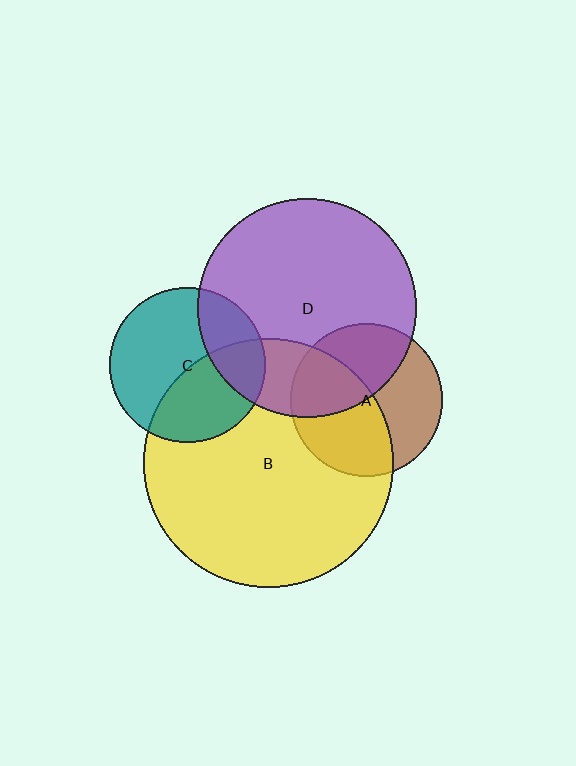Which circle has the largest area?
Circle B (yellow).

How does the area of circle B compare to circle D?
Approximately 1.3 times.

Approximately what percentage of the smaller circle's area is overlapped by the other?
Approximately 25%.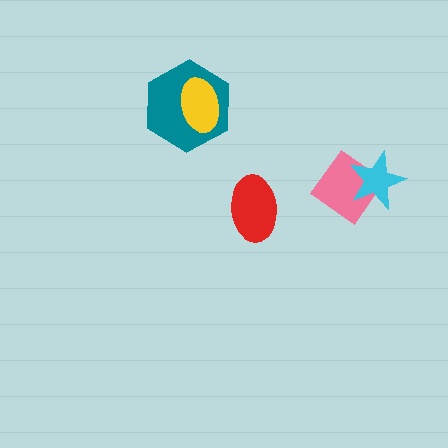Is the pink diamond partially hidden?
Yes, it is partially covered by another shape.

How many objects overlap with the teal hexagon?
1 object overlaps with the teal hexagon.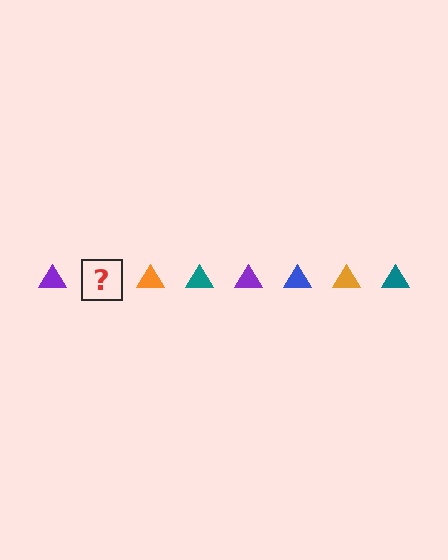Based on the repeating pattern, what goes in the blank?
The blank should be a blue triangle.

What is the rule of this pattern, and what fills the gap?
The rule is that the pattern cycles through purple, blue, orange, teal triangles. The gap should be filled with a blue triangle.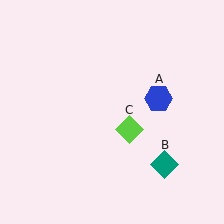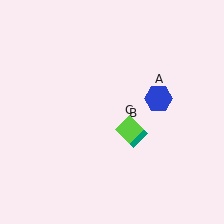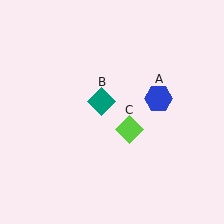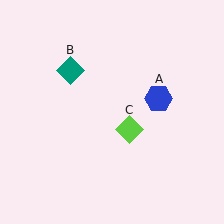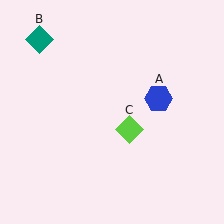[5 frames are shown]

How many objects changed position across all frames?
1 object changed position: teal diamond (object B).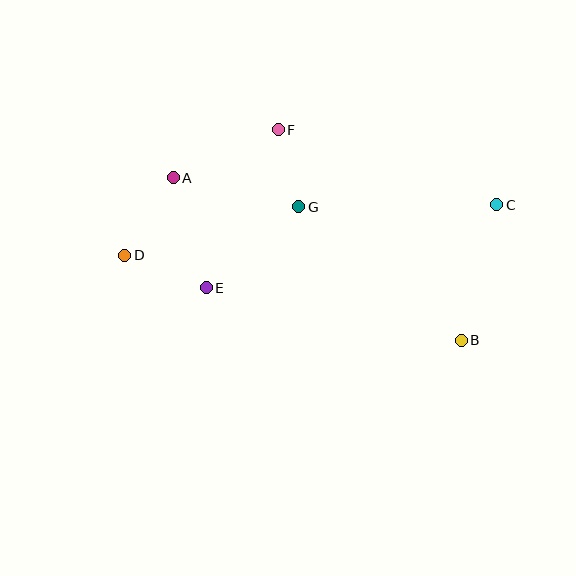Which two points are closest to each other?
Points F and G are closest to each other.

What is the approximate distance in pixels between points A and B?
The distance between A and B is approximately 331 pixels.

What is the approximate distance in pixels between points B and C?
The distance between B and C is approximately 140 pixels.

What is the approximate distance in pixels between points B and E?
The distance between B and E is approximately 261 pixels.